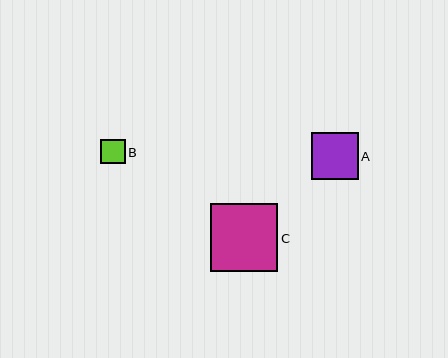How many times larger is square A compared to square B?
Square A is approximately 1.9 times the size of square B.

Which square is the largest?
Square C is the largest with a size of approximately 68 pixels.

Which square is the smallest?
Square B is the smallest with a size of approximately 25 pixels.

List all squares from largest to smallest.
From largest to smallest: C, A, B.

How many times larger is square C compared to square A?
Square C is approximately 1.4 times the size of square A.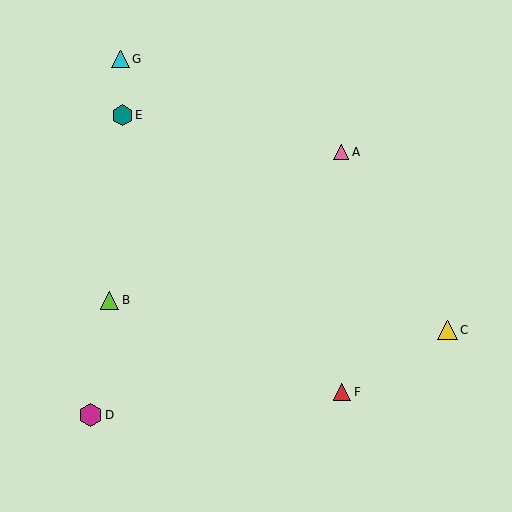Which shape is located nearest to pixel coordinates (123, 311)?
The lime triangle (labeled B) at (110, 300) is nearest to that location.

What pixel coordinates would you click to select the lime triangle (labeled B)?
Click at (110, 300) to select the lime triangle B.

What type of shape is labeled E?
Shape E is a teal hexagon.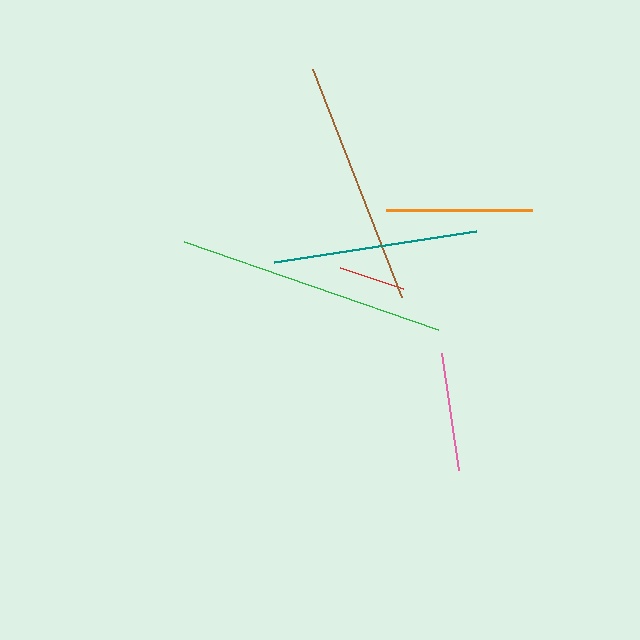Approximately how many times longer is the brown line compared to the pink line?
The brown line is approximately 2.1 times the length of the pink line.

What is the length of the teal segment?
The teal segment is approximately 205 pixels long.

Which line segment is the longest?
The green line is the longest at approximately 269 pixels.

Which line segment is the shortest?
The red line is the shortest at approximately 67 pixels.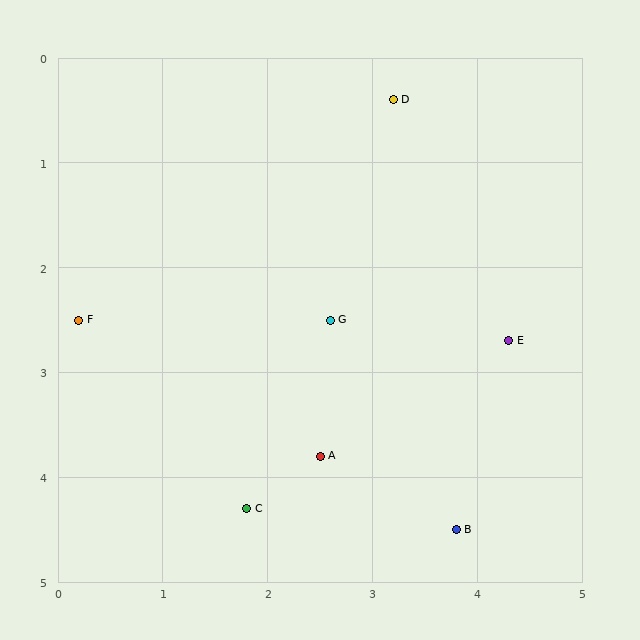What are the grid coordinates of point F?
Point F is at approximately (0.2, 2.5).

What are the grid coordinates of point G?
Point G is at approximately (2.6, 2.5).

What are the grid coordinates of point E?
Point E is at approximately (4.3, 2.7).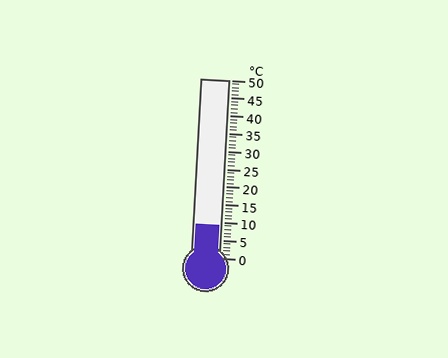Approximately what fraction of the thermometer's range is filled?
The thermometer is filled to approximately 20% of its range.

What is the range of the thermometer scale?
The thermometer scale ranges from 0°C to 50°C.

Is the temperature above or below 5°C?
The temperature is above 5°C.